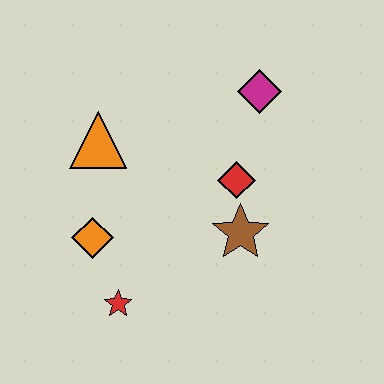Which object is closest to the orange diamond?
The red star is closest to the orange diamond.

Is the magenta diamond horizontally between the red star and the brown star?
No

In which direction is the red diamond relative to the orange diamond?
The red diamond is to the right of the orange diamond.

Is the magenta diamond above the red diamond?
Yes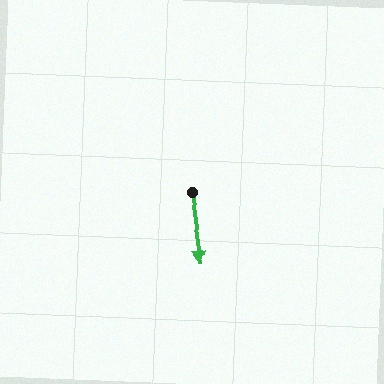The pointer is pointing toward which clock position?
Roughly 6 o'clock.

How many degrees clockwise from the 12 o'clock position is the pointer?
Approximately 172 degrees.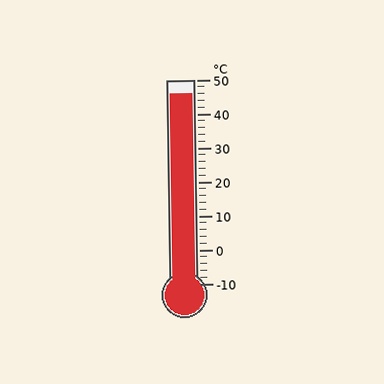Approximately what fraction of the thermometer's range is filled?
The thermometer is filled to approximately 95% of its range.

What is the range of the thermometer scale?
The thermometer scale ranges from -10°C to 50°C.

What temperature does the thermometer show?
The thermometer shows approximately 46°C.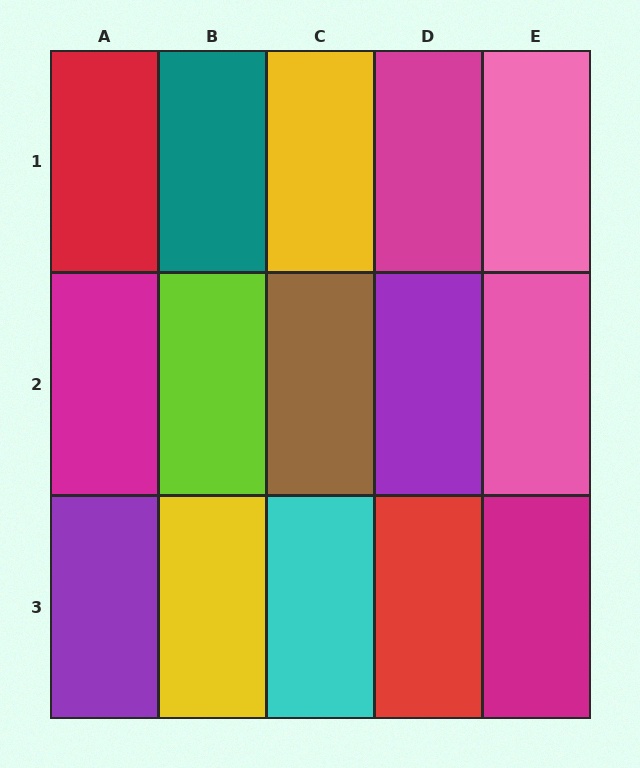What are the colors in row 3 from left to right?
Purple, yellow, cyan, red, magenta.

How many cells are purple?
2 cells are purple.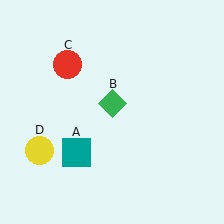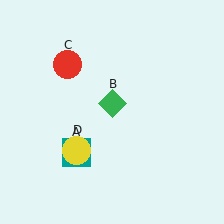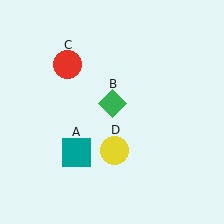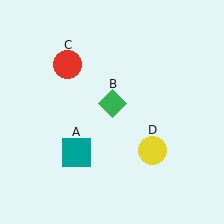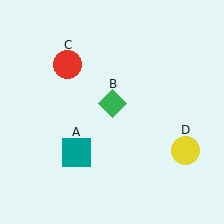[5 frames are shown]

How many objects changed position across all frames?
1 object changed position: yellow circle (object D).